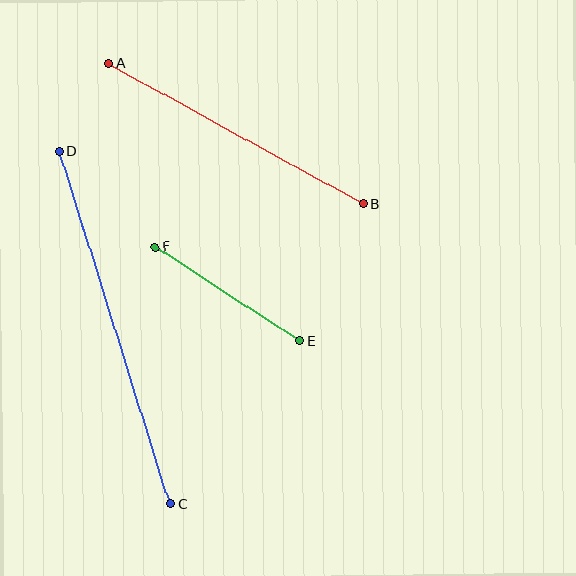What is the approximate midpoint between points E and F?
The midpoint is at approximately (227, 294) pixels.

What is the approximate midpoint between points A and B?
The midpoint is at approximately (236, 134) pixels.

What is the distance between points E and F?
The distance is approximately 172 pixels.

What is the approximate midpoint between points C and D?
The midpoint is at approximately (115, 328) pixels.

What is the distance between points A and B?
The distance is approximately 291 pixels.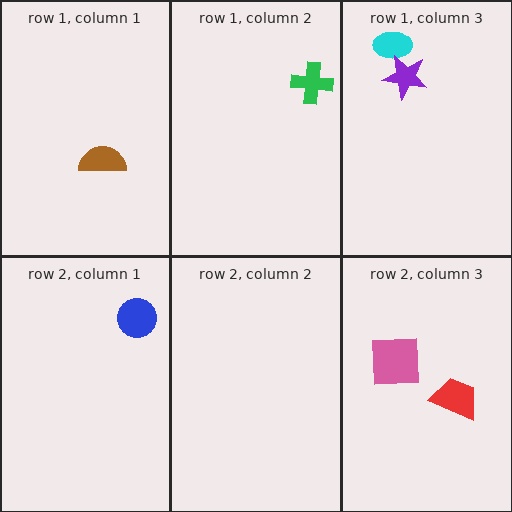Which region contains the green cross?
The row 1, column 2 region.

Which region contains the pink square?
The row 2, column 3 region.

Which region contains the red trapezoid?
The row 2, column 3 region.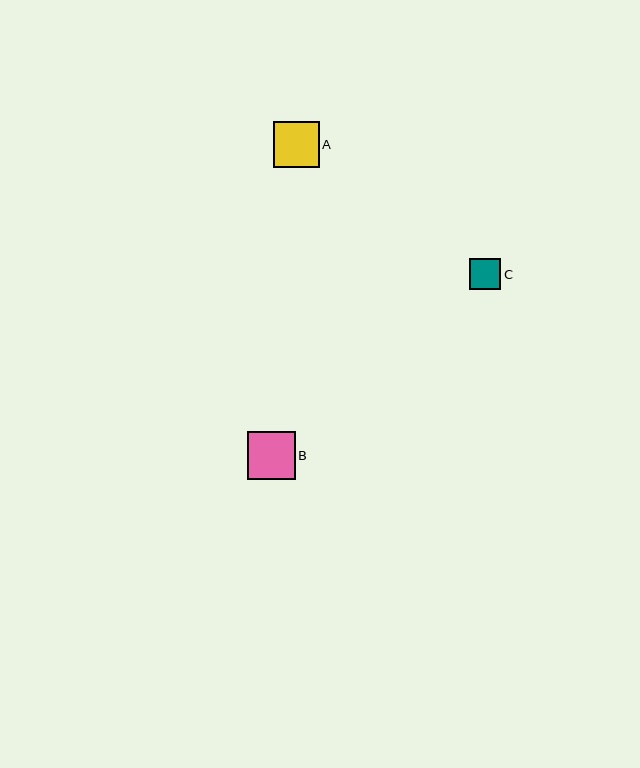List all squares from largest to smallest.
From largest to smallest: B, A, C.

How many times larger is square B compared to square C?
Square B is approximately 1.5 times the size of square C.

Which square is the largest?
Square B is the largest with a size of approximately 47 pixels.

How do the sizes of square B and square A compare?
Square B and square A are approximately the same size.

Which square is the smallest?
Square C is the smallest with a size of approximately 31 pixels.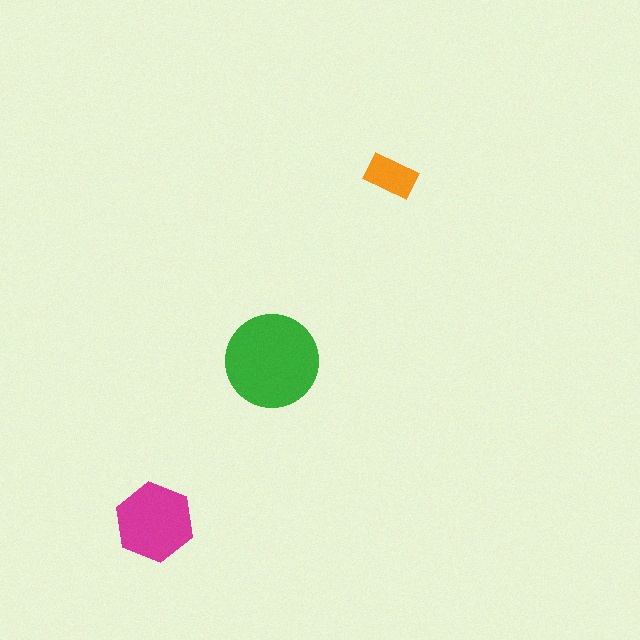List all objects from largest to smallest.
The green circle, the magenta hexagon, the orange rectangle.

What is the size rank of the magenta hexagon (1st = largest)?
2nd.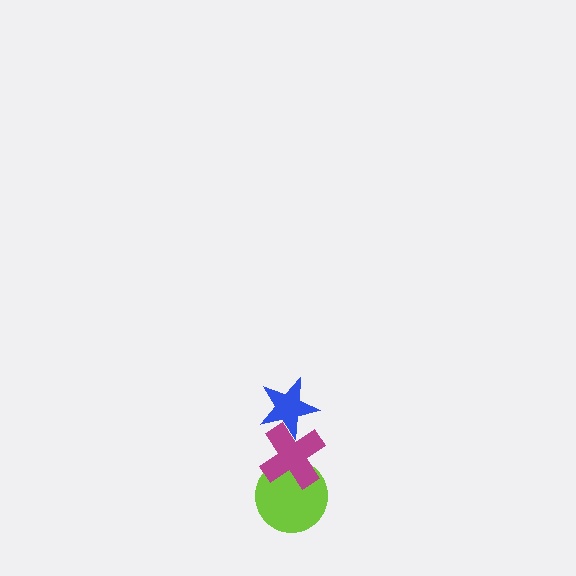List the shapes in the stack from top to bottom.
From top to bottom: the blue star, the magenta cross, the lime circle.